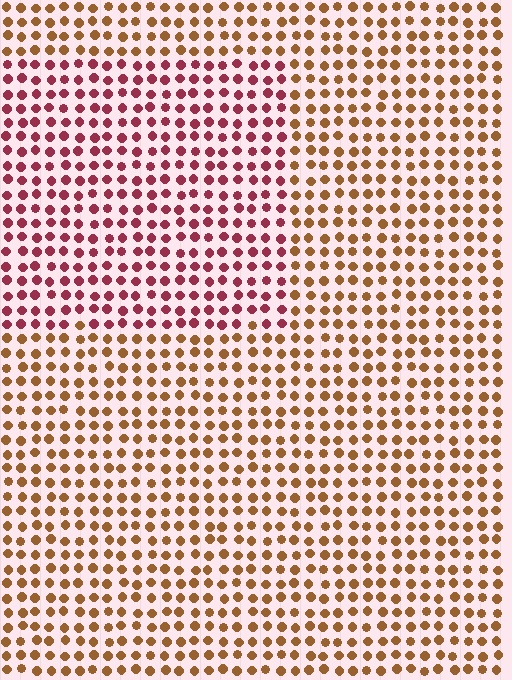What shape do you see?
I see a rectangle.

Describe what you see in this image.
The image is filled with small brown elements in a uniform arrangement. A rectangle-shaped region is visible where the elements are tinted to a slightly different hue, forming a subtle color boundary.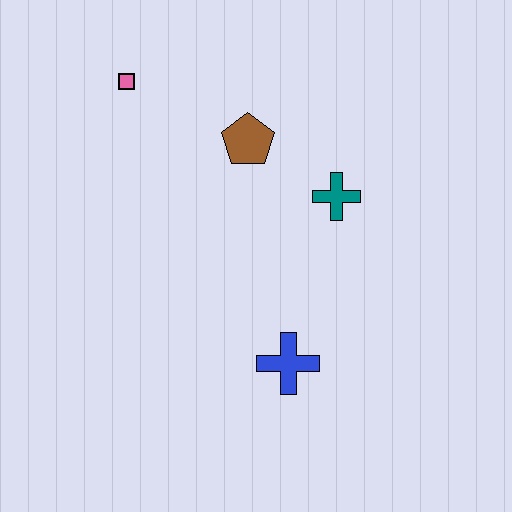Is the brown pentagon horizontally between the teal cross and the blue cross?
No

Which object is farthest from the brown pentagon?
The blue cross is farthest from the brown pentagon.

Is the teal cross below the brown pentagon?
Yes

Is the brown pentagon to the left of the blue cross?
Yes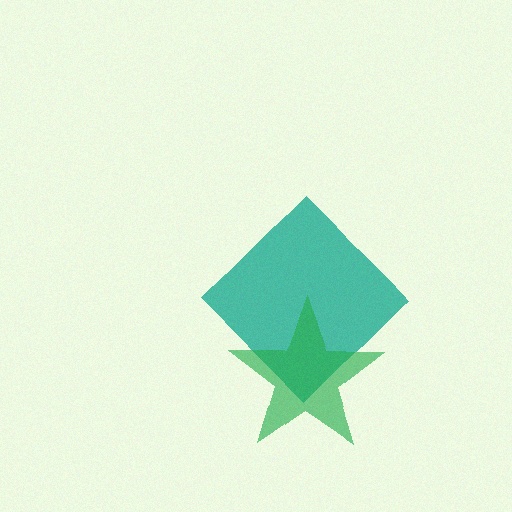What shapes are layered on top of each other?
The layered shapes are: a teal diamond, a green star.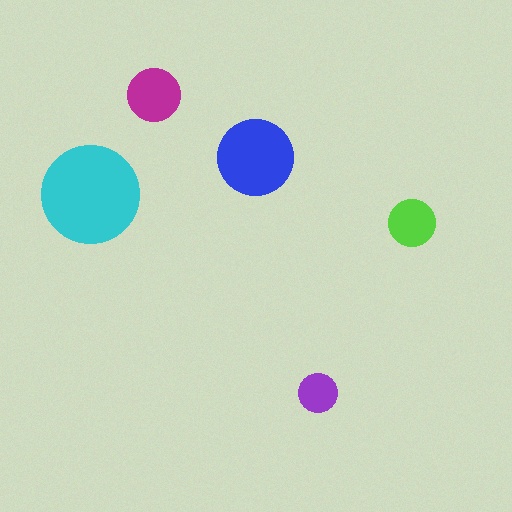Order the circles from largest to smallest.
the cyan one, the blue one, the magenta one, the lime one, the purple one.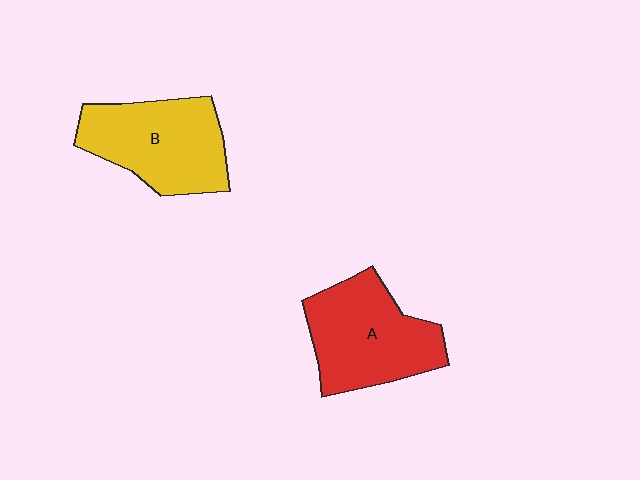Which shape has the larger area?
Shape A (red).